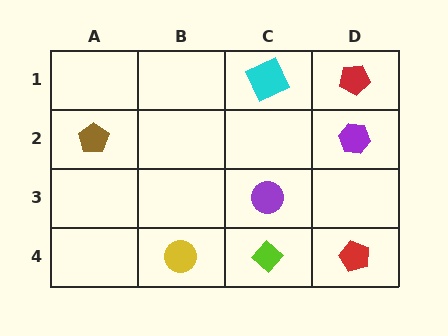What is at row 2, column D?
A purple hexagon.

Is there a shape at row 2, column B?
No, that cell is empty.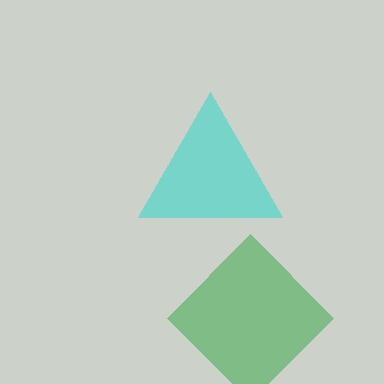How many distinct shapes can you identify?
There are 2 distinct shapes: a green diamond, a cyan triangle.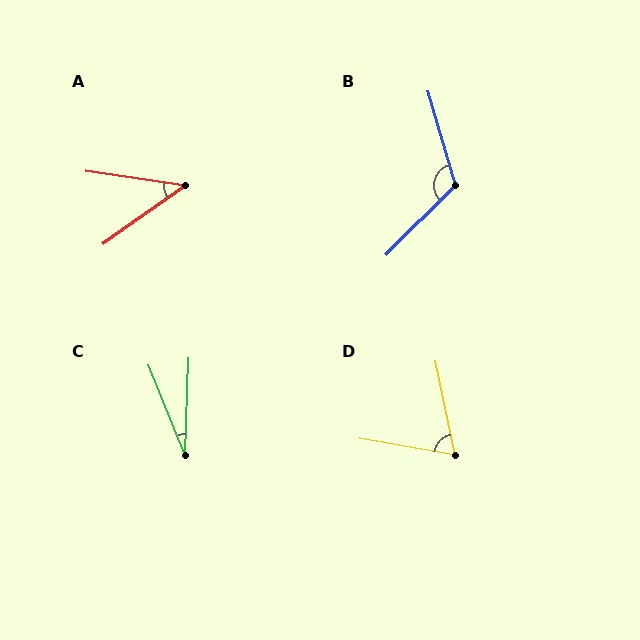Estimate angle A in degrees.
Approximately 44 degrees.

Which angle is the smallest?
C, at approximately 24 degrees.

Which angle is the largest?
B, at approximately 119 degrees.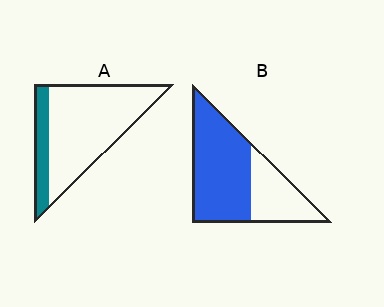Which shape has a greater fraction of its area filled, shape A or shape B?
Shape B.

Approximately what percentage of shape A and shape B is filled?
A is approximately 20% and B is approximately 65%.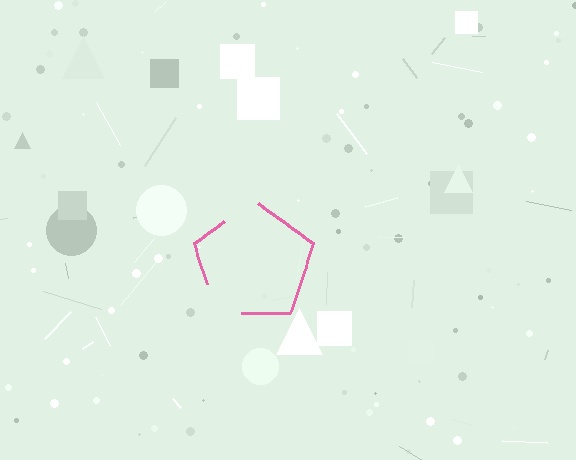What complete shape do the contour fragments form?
The contour fragments form a pentagon.